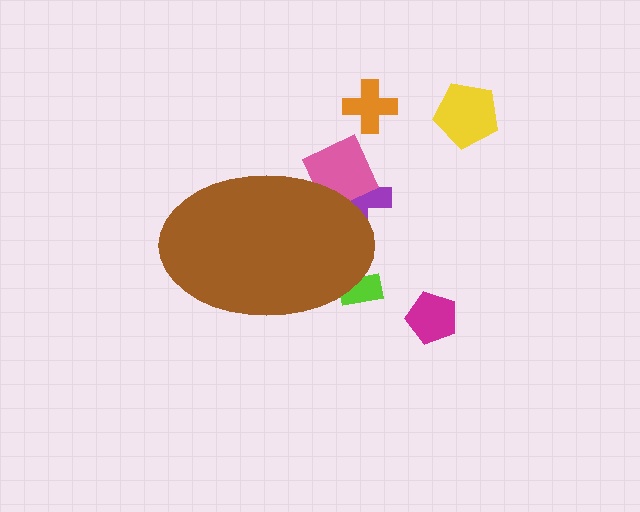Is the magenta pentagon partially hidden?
No, the magenta pentagon is fully visible.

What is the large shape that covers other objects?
A brown ellipse.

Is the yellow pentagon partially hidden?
No, the yellow pentagon is fully visible.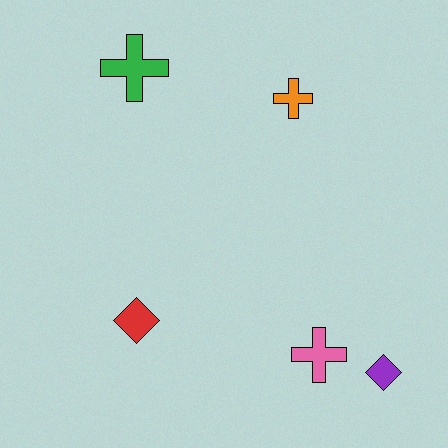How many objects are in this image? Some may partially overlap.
There are 5 objects.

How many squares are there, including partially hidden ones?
There are no squares.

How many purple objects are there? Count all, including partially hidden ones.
There is 1 purple object.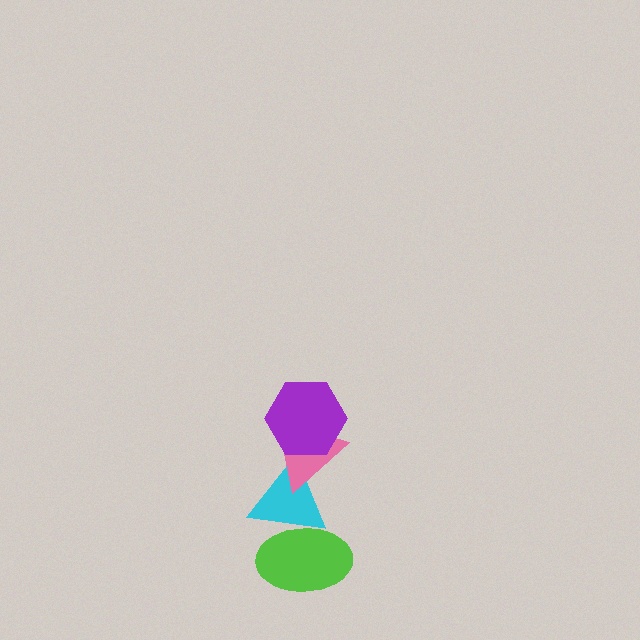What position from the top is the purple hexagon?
The purple hexagon is 1st from the top.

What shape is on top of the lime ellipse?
The cyan triangle is on top of the lime ellipse.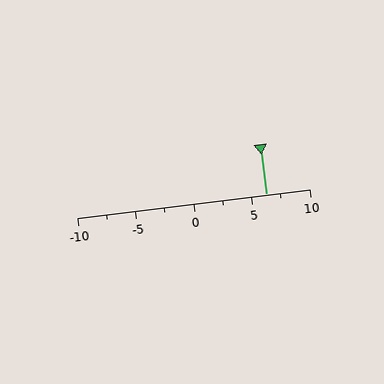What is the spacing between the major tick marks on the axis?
The major ticks are spaced 5 apart.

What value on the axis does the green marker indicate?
The marker indicates approximately 6.2.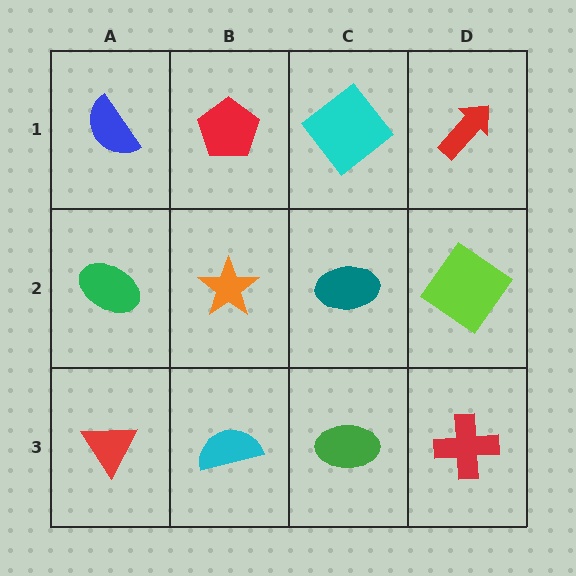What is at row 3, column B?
A cyan semicircle.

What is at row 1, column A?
A blue semicircle.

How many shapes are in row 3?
4 shapes.